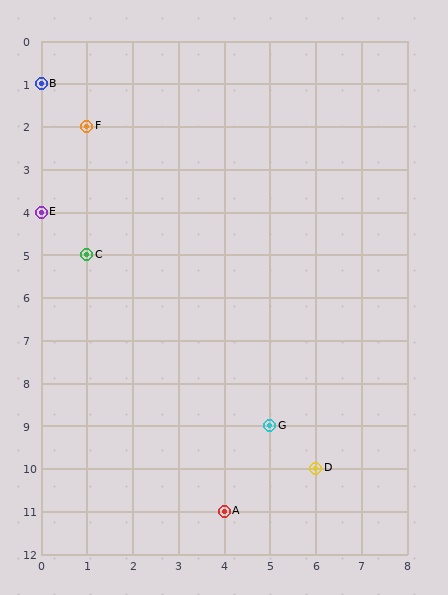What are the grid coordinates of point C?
Point C is at grid coordinates (1, 5).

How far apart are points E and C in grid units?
Points E and C are 1 column and 1 row apart (about 1.4 grid units diagonally).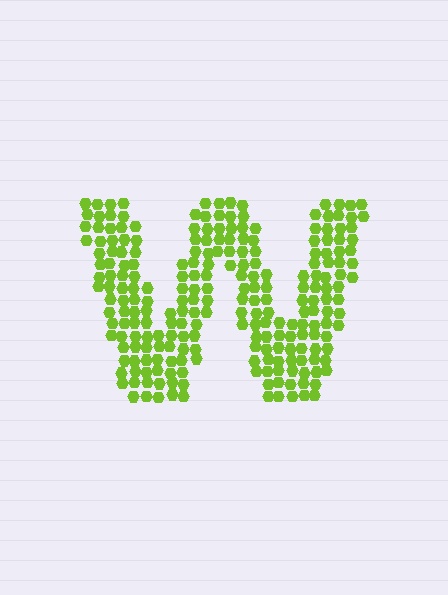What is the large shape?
The large shape is the letter W.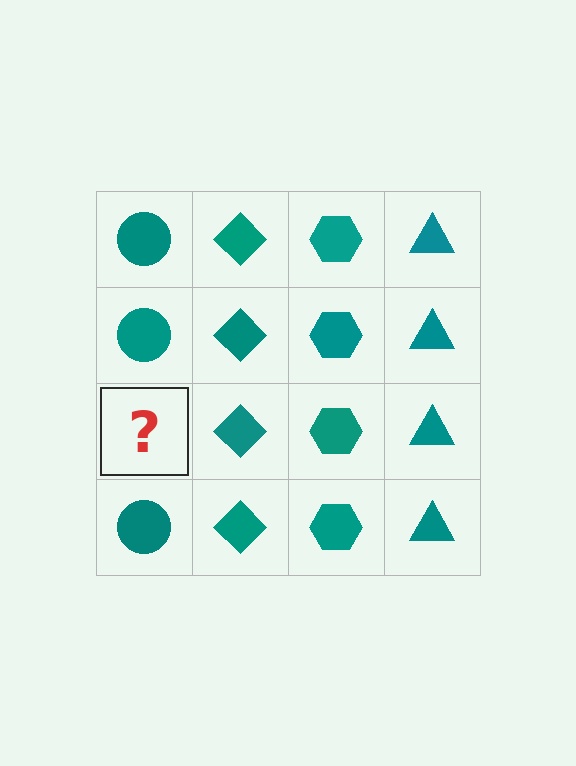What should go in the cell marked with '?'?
The missing cell should contain a teal circle.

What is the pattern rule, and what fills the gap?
The rule is that each column has a consistent shape. The gap should be filled with a teal circle.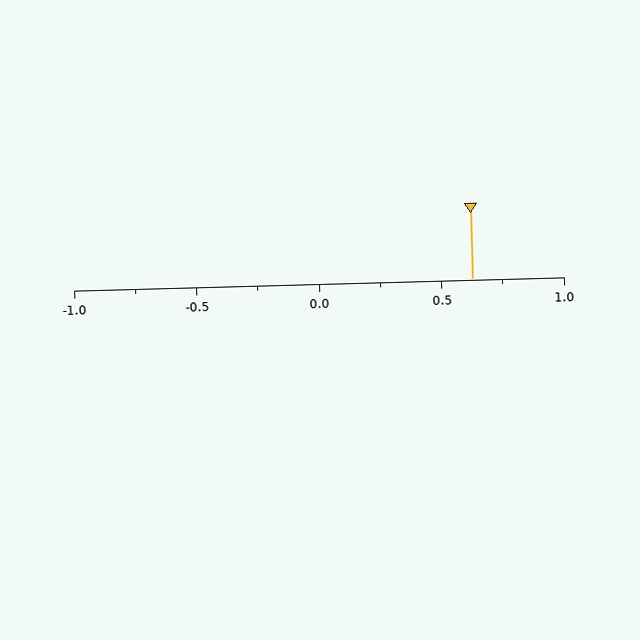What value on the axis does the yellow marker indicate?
The marker indicates approximately 0.62.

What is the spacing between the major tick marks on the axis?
The major ticks are spaced 0.5 apart.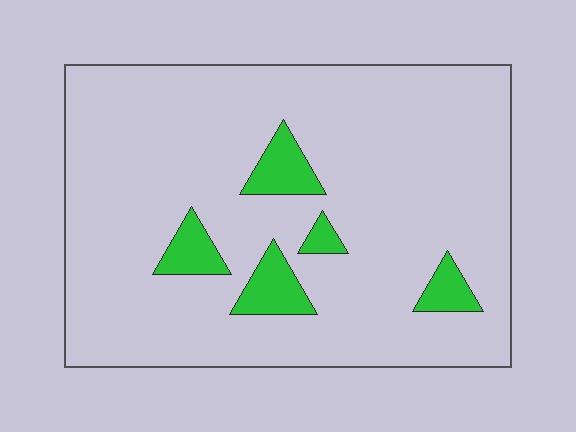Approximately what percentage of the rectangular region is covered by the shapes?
Approximately 10%.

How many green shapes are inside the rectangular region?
5.